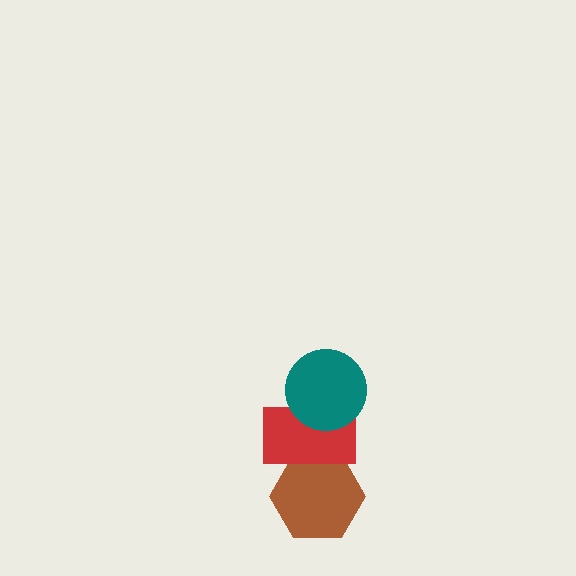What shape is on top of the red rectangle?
The teal circle is on top of the red rectangle.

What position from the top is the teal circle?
The teal circle is 1st from the top.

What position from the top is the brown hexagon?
The brown hexagon is 3rd from the top.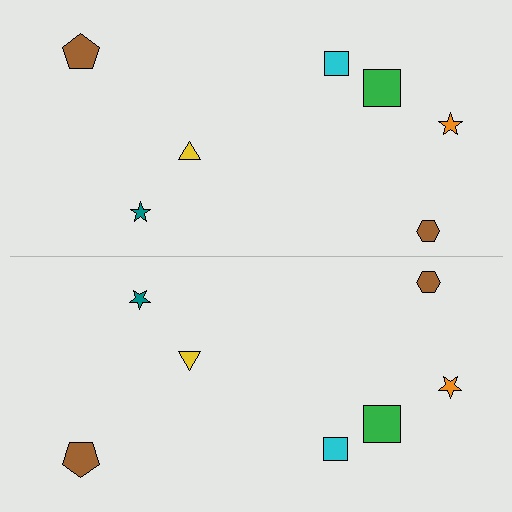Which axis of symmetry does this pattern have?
The pattern has a horizontal axis of symmetry running through the center of the image.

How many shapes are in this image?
There are 14 shapes in this image.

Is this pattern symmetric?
Yes, this pattern has bilateral (reflection) symmetry.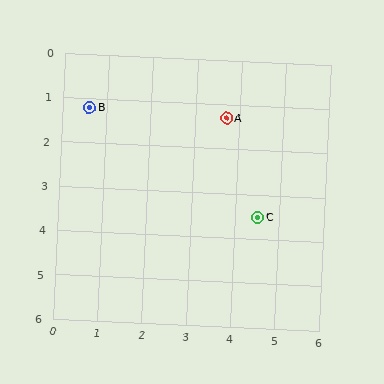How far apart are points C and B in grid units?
Points C and B are about 4.5 grid units apart.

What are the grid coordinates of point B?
Point B is at approximately (0.6, 1.2).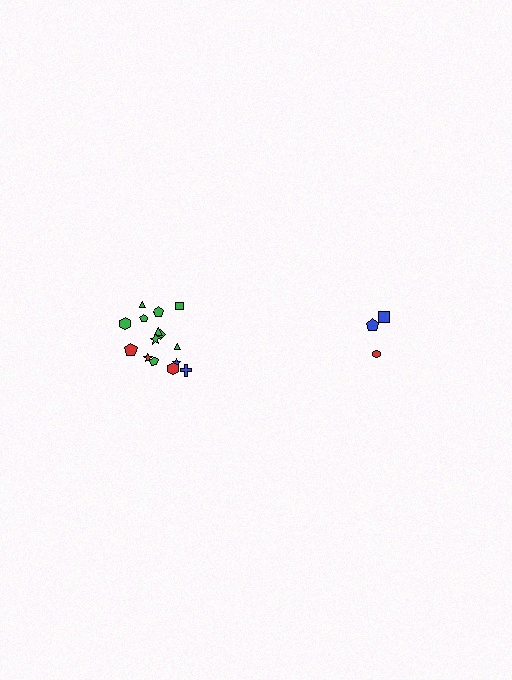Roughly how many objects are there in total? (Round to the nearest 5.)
Roughly 20 objects in total.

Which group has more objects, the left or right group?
The left group.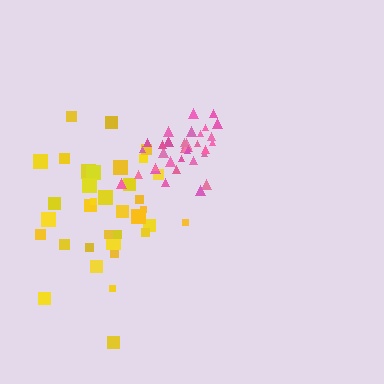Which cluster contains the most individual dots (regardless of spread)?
Yellow (35).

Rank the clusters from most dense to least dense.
pink, yellow.